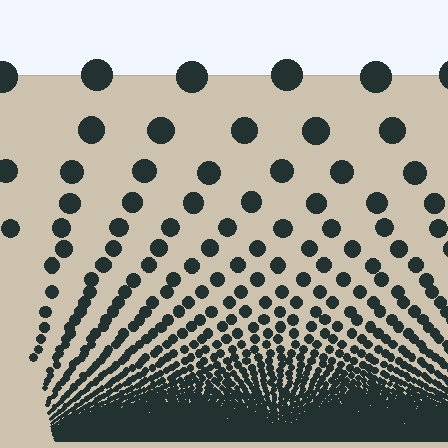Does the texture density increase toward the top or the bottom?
Density increases toward the bottom.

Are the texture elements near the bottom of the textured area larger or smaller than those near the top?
Smaller. The gradient is inverted — elements near the bottom are smaller and denser.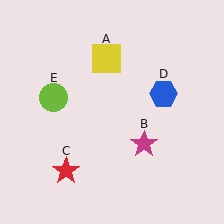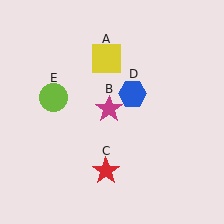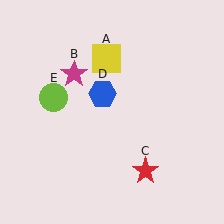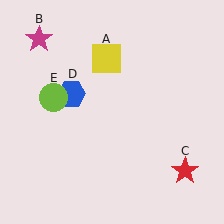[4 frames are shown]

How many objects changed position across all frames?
3 objects changed position: magenta star (object B), red star (object C), blue hexagon (object D).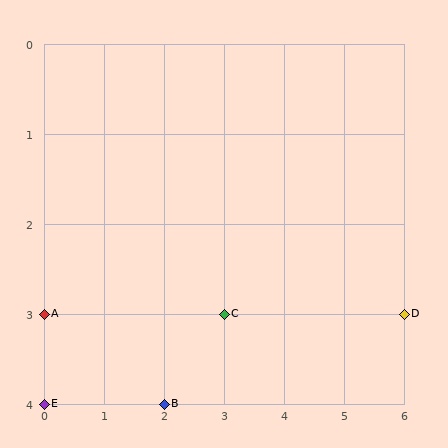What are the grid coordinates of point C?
Point C is at grid coordinates (3, 3).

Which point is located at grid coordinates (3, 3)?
Point C is at (3, 3).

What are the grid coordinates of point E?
Point E is at grid coordinates (0, 4).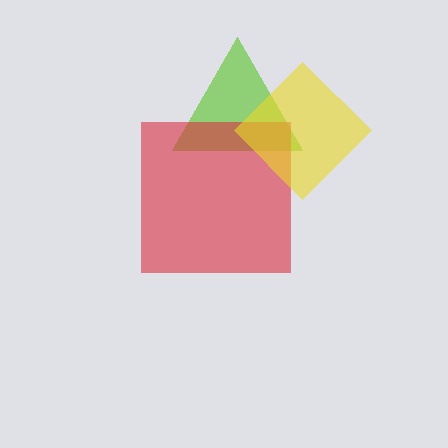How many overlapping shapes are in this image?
There are 3 overlapping shapes in the image.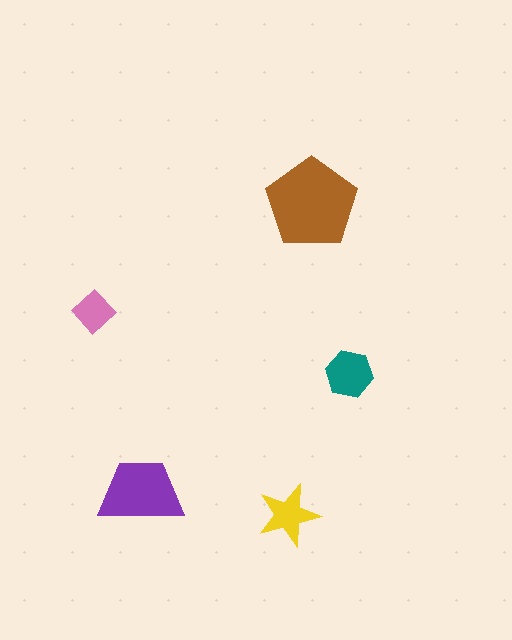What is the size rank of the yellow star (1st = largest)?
4th.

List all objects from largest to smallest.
The brown pentagon, the purple trapezoid, the teal hexagon, the yellow star, the pink diamond.